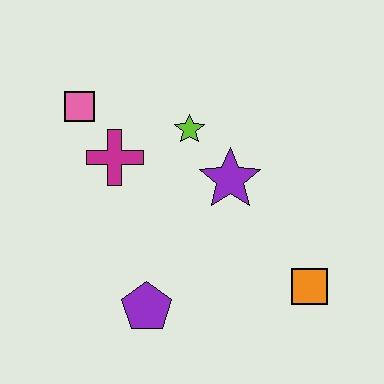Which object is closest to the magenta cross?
The pink square is closest to the magenta cross.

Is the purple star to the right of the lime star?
Yes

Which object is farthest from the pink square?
The orange square is farthest from the pink square.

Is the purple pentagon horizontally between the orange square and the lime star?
No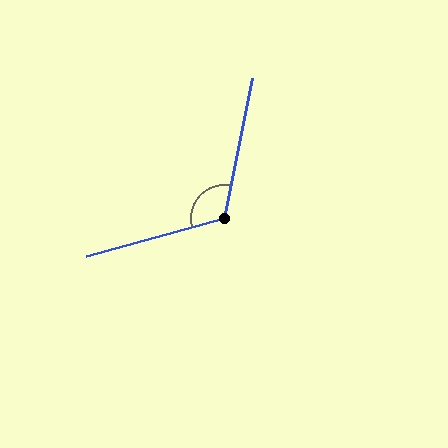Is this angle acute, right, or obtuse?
It is obtuse.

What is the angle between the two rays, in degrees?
Approximately 116 degrees.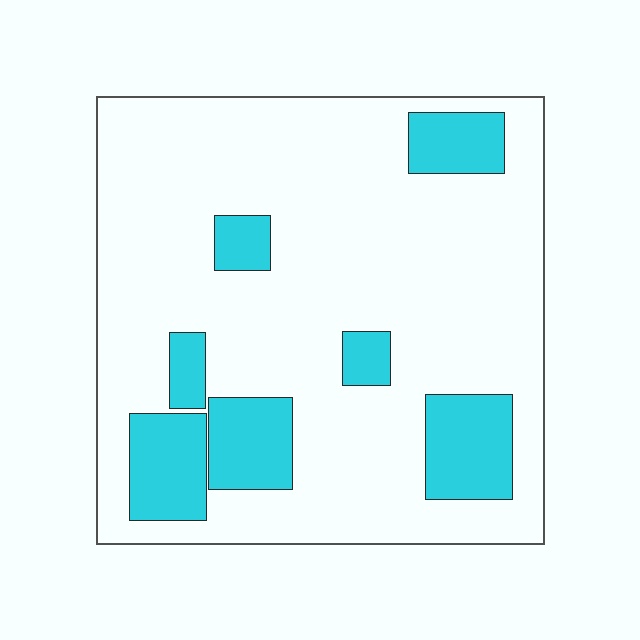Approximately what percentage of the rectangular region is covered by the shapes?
Approximately 20%.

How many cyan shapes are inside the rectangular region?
7.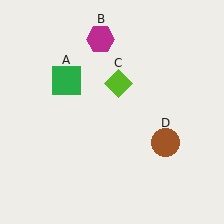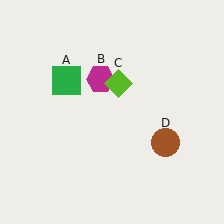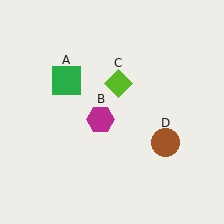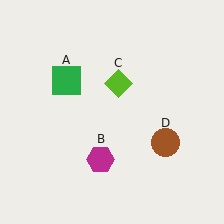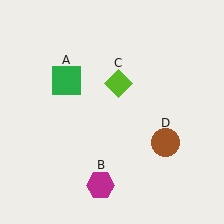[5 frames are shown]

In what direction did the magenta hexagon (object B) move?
The magenta hexagon (object B) moved down.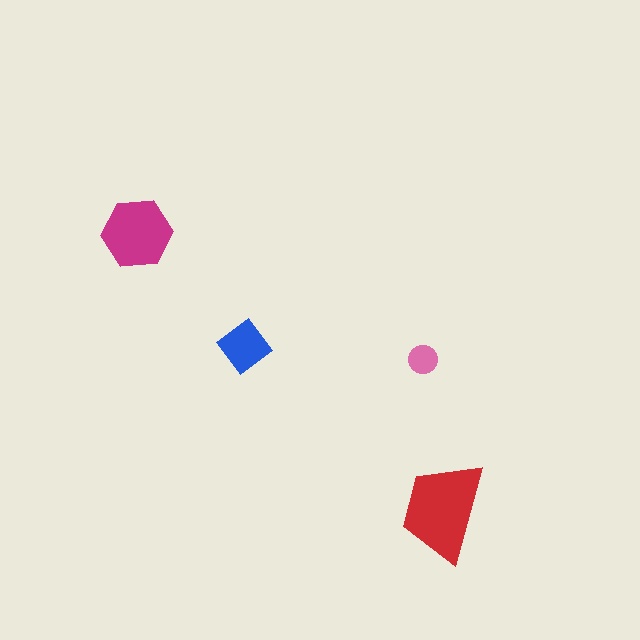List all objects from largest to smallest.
The red trapezoid, the magenta hexagon, the blue diamond, the pink circle.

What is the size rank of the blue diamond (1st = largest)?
3rd.